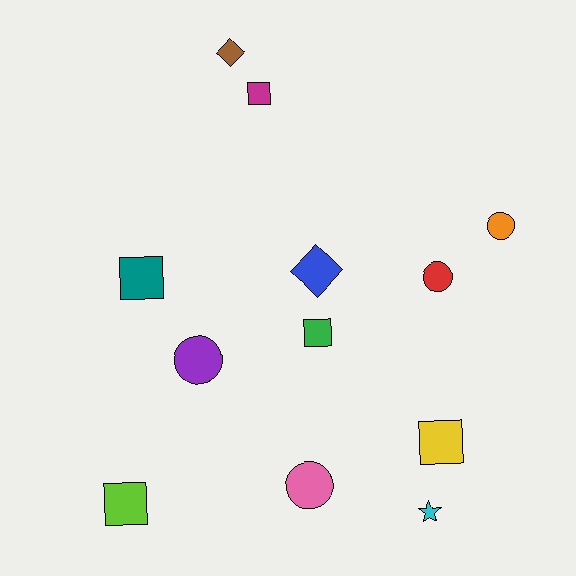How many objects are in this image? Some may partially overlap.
There are 12 objects.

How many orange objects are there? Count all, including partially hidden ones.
There is 1 orange object.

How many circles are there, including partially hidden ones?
There are 4 circles.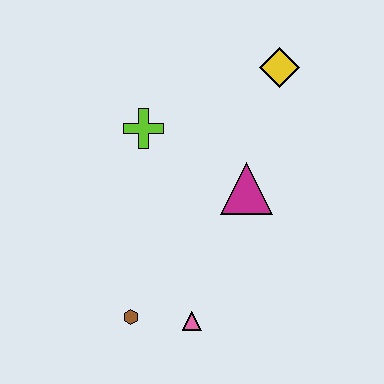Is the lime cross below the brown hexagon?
No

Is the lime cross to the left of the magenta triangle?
Yes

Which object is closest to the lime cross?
The magenta triangle is closest to the lime cross.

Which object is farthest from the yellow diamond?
The brown hexagon is farthest from the yellow diamond.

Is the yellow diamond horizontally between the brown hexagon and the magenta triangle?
No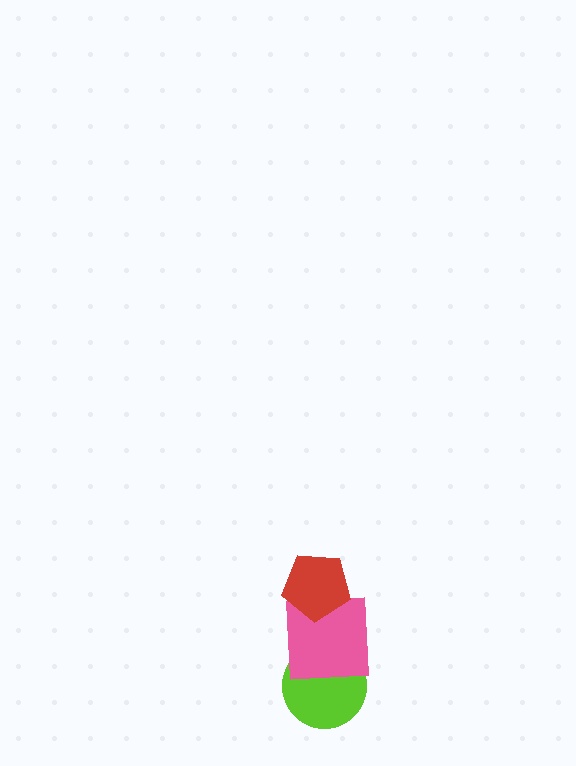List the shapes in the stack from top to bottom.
From top to bottom: the red pentagon, the pink square, the lime circle.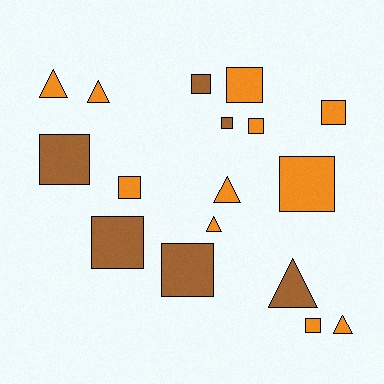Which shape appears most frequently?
Square, with 11 objects.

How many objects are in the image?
There are 17 objects.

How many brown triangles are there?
There is 1 brown triangle.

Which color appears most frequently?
Orange, with 11 objects.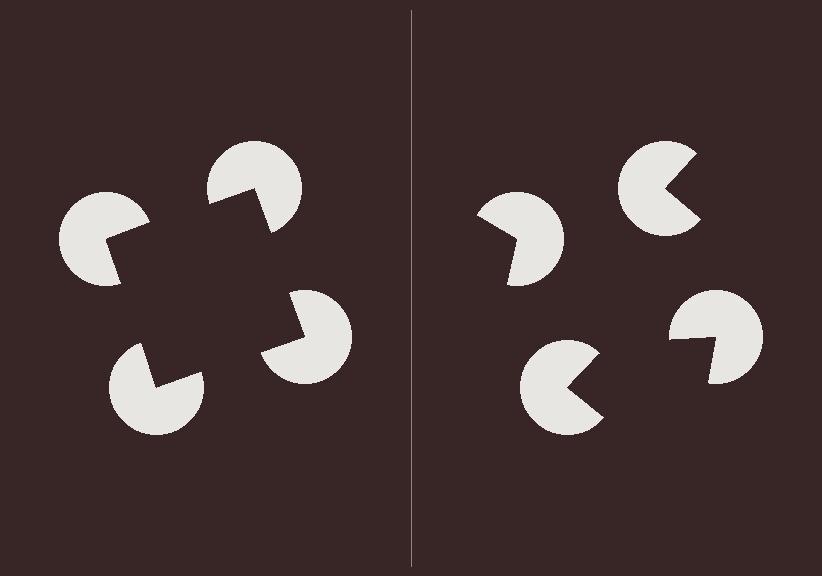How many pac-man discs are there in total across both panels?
8 — 4 on each side.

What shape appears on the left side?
An illusory square.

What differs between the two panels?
The pac-man discs are positioned identically on both sides; only the wedge orientations differ. On the left they align to a square; on the right they are misaligned.